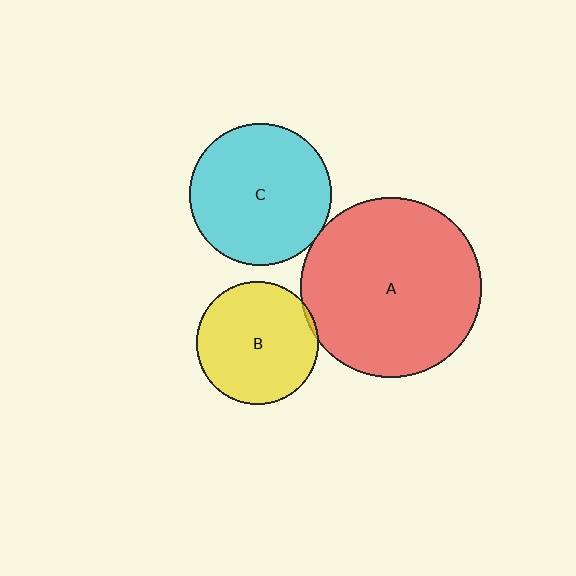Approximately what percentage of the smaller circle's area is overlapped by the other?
Approximately 5%.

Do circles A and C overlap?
Yes.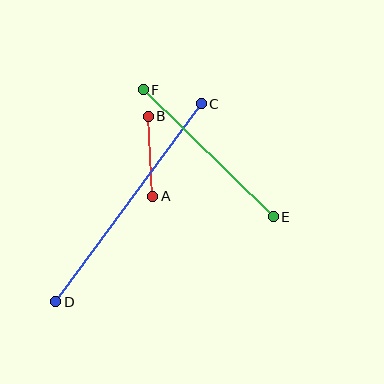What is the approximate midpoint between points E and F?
The midpoint is at approximately (208, 153) pixels.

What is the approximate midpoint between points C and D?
The midpoint is at approximately (128, 203) pixels.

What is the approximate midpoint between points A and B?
The midpoint is at approximately (150, 156) pixels.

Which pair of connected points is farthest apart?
Points C and D are farthest apart.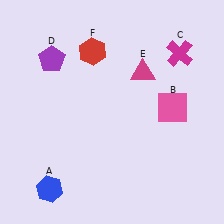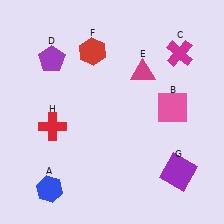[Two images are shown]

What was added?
A purple square (G), a red cross (H) were added in Image 2.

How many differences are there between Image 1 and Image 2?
There are 2 differences between the two images.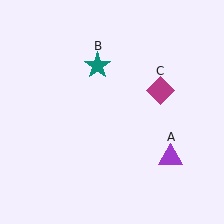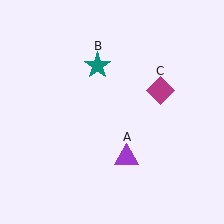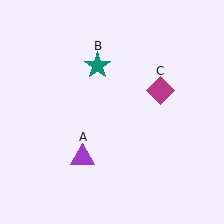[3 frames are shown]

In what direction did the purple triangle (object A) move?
The purple triangle (object A) moved left.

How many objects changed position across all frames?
1 object changed position: purple triangle (object A).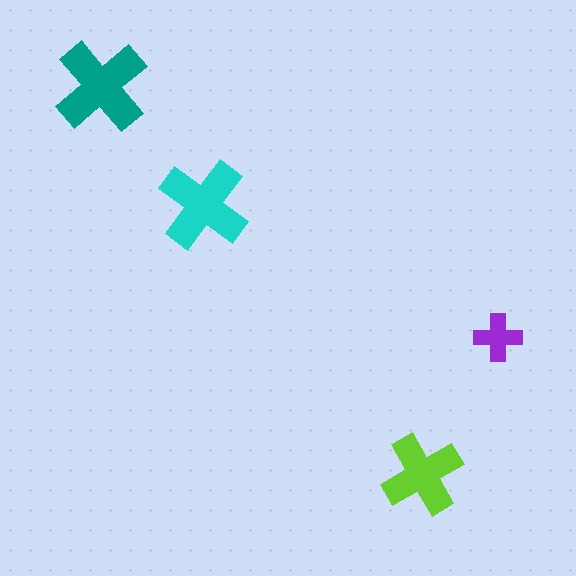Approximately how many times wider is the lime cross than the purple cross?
About 1.5 times wider.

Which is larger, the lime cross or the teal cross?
The teal one.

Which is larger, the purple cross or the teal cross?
The teal one.